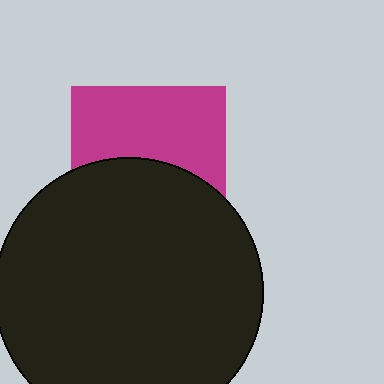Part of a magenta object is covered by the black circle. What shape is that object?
It is a square.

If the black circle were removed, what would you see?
You would see the complete magenta square.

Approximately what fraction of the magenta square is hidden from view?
Roughly 48% of the magenta square is hidden behind the black circle.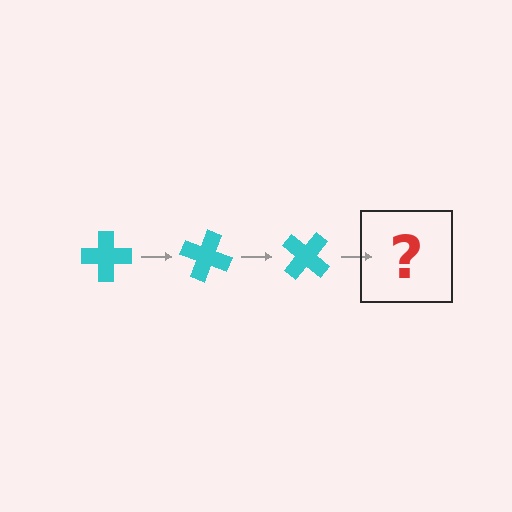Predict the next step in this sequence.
The next step is a cyan cross rotated 60 degrees.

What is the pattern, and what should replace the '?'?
The pattern is that the cross rotates 20 degrees each step. The '?' should be a cyan cross rotated 60 degrees.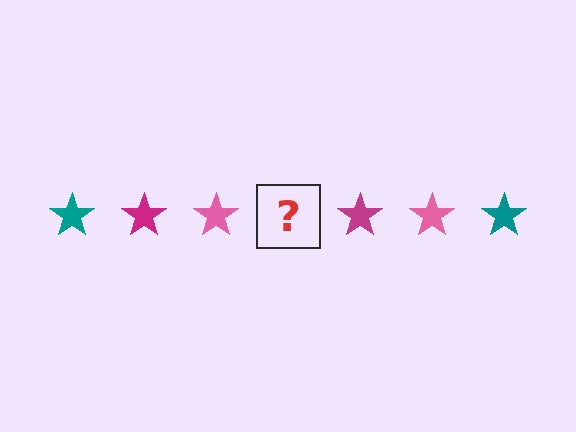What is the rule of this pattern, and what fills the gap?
The rule is that the pattern cycles through teal, magenta, pink stars. The gap should be filled with a teal star.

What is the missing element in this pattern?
The missing element is a teal star.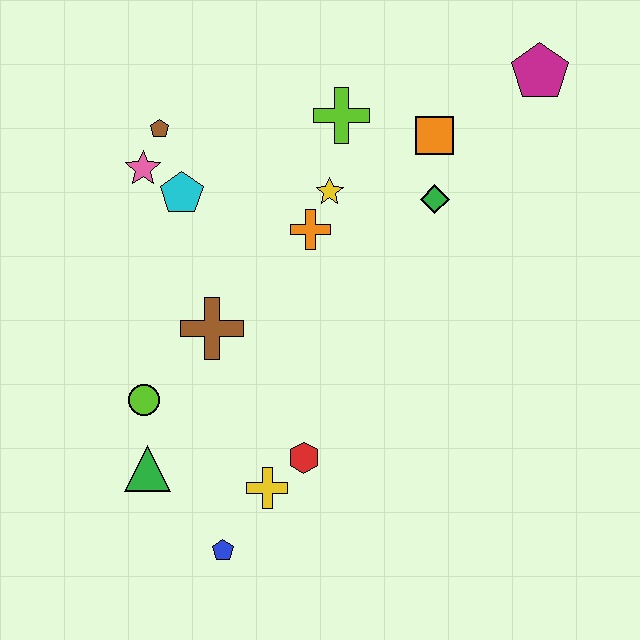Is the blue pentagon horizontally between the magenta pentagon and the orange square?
No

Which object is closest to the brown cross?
The lime circle is closest to the brown cross.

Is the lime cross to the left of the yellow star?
No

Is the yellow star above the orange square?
No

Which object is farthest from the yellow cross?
The magenta pentagon is farthest from the yellow cross.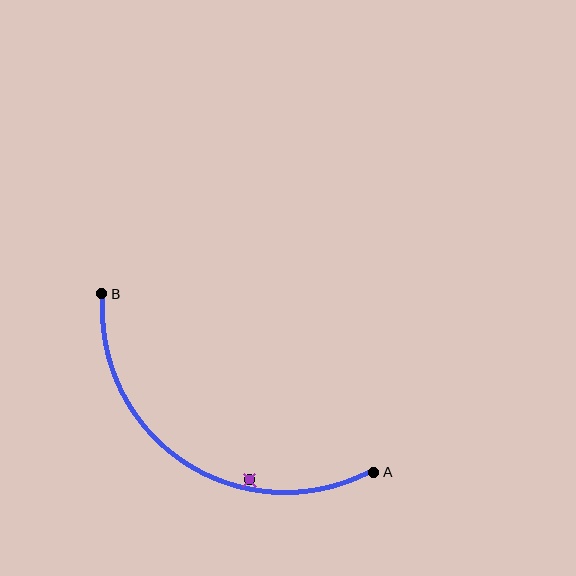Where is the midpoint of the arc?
The arc midpoint is the point on the curve farthest from the straight line joining A and B. It sits below that line.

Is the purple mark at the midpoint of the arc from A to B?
No — the purple mark does not lie on the arc at all. It sits slightly inside the curve.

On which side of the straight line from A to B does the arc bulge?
The arc bulges below the straight line connecting A and B.